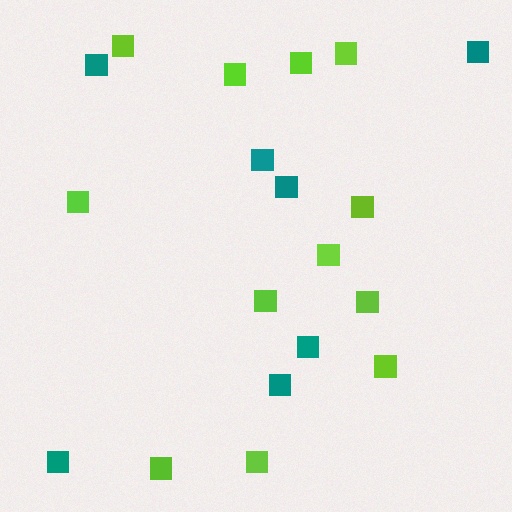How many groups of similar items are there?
There are 2 groups: one group of teal squares (7) and one group of lime squares (12).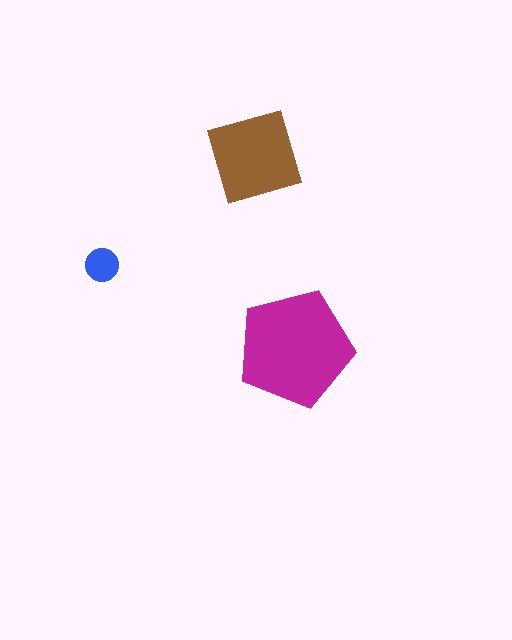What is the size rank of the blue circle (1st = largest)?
3rd.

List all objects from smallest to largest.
The blue circle, the brown diamond, the magenta pentagon.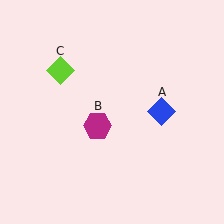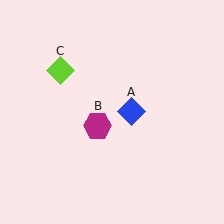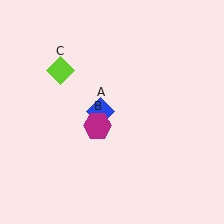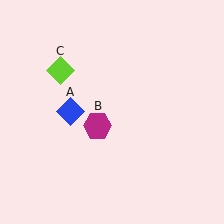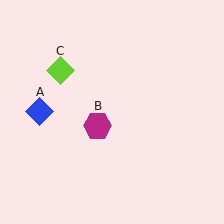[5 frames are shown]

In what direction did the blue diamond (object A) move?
The blue diamond (object A) moved left.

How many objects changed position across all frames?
1 object changed position: blue diamond (object A).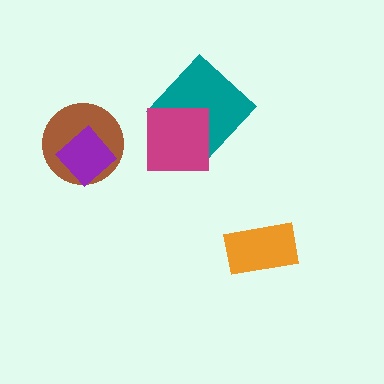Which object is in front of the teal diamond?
The magenta square is in front of the teal diamond.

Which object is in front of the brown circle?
The purple diamond is in front of the brown circle.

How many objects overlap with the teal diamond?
1 object overlaps with the teal diamond.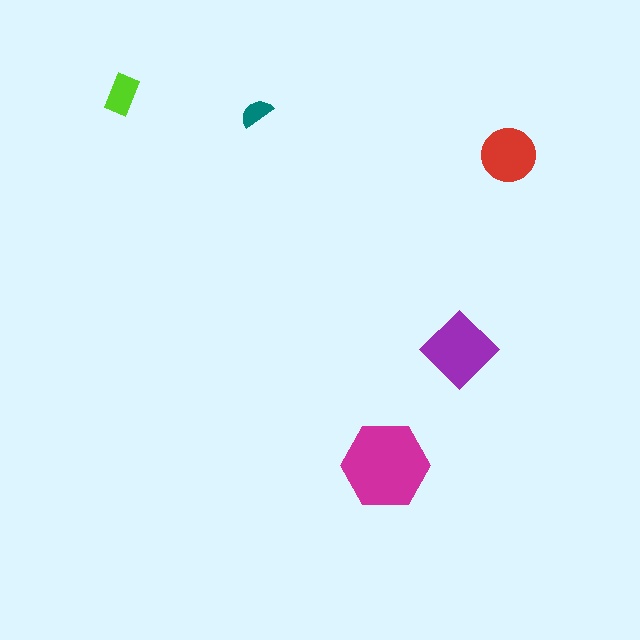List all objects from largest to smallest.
The magenta hexagon, the purple diamond, the red circle, the lime rectangle, the teal semicircle.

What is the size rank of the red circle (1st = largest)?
3rd.